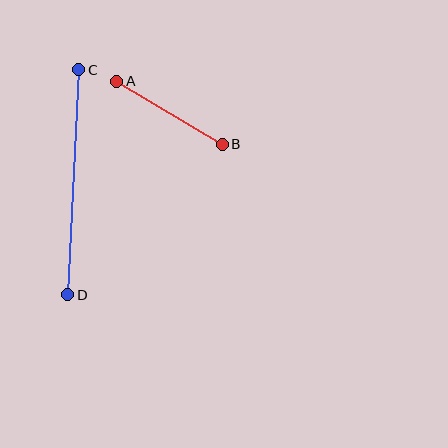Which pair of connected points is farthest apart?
Points C and D are farthest apart.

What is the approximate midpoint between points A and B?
The midpoint is at approximately (169, 113) pixels.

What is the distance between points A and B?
The distance is approximately 123 pixels.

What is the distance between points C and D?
The distance is approximately 225 pixels.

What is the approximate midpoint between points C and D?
The midpoint is at approximately (73, 182) pixels.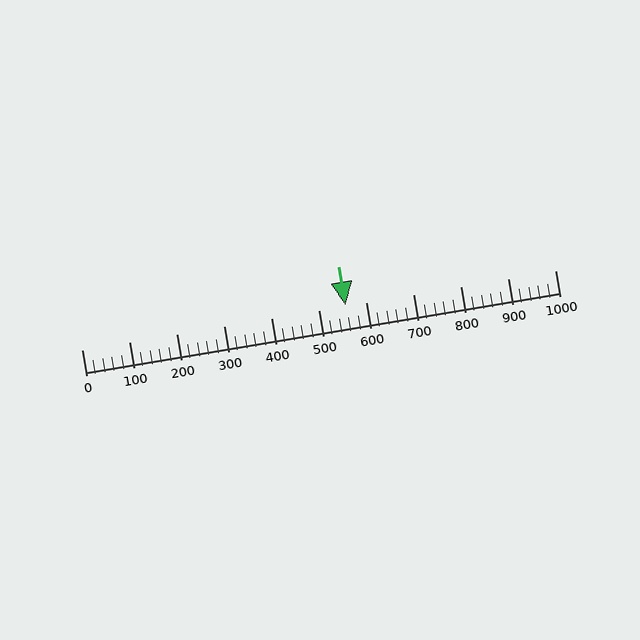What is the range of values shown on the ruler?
The ruler shows values from 0 to 1000.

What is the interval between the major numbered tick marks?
The major tick marks are spaced 100 units apart.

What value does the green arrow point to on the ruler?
The green arrow points to approximately 558.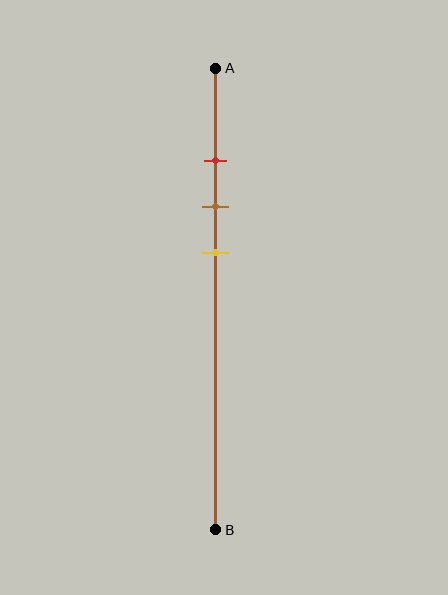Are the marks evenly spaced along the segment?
Yes, the marks are approximately evenly spaced.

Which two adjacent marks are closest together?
The red and brown marks are the closest adjacent pair.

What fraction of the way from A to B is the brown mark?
The brown mark is approximately 30% (0.3) of the way from A to B.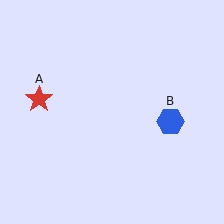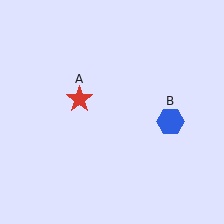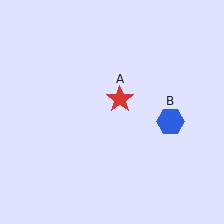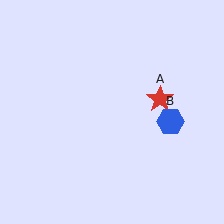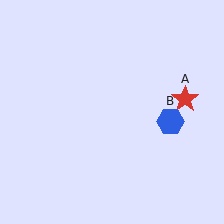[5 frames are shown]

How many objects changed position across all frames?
1 object changed position: red star (object A).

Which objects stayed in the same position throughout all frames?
Blue hexagon (object B) remained stationary.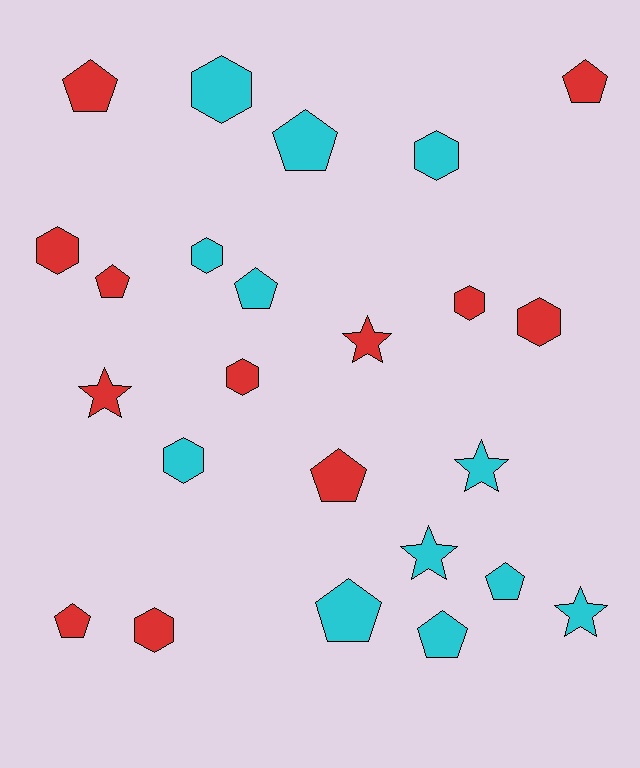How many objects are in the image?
There are 24 objects.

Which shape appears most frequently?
Pentagon, with 10 objects.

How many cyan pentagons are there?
There are 5 cyan pentagons.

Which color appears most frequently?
Red, with 12 objects.